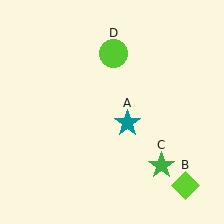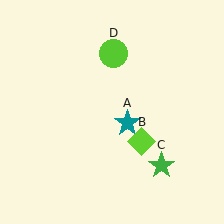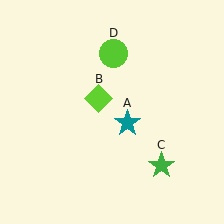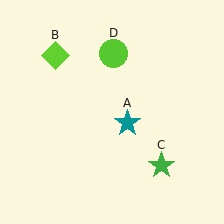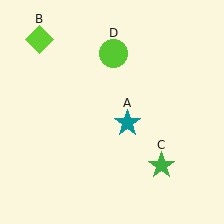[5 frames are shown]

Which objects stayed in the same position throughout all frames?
Teal star (object A) and green star (object C) and lime circle (object D) remained stationary.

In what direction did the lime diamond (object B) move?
The lime diamond (object B) moved up and to the left.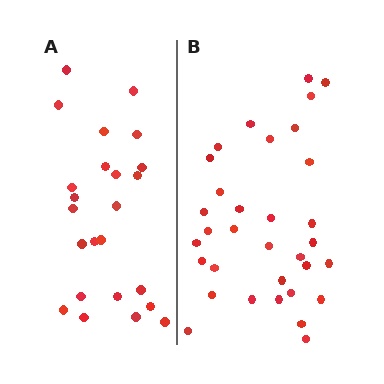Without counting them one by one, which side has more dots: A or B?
Region B (the right region) has more dots.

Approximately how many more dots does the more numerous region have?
Region B has roughly 8 or so more dots than region A.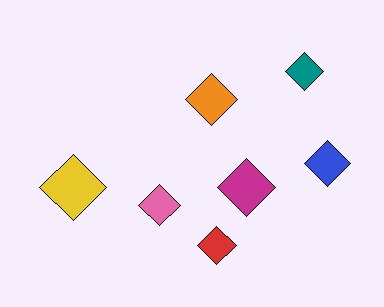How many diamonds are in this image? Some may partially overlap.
There are 7 diamonds.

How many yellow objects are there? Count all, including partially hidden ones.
There is 1 yellow object.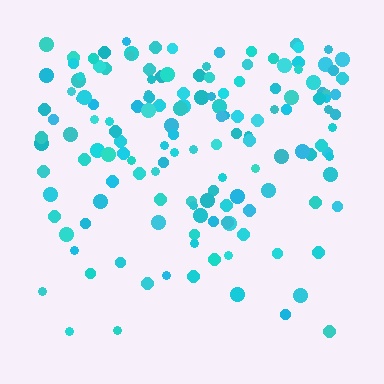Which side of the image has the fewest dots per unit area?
The bottom.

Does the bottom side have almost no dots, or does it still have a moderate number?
Still a moderate number, just noticeably fewer than the top.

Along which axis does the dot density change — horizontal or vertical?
Vertical.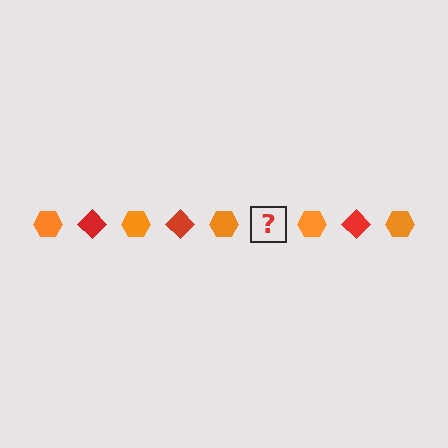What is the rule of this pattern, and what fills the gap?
The rule is that the pattern alternates between orange hexagon and red diamond. The gap should be filled with a red diamond.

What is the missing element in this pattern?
The missing element is a red diamond.